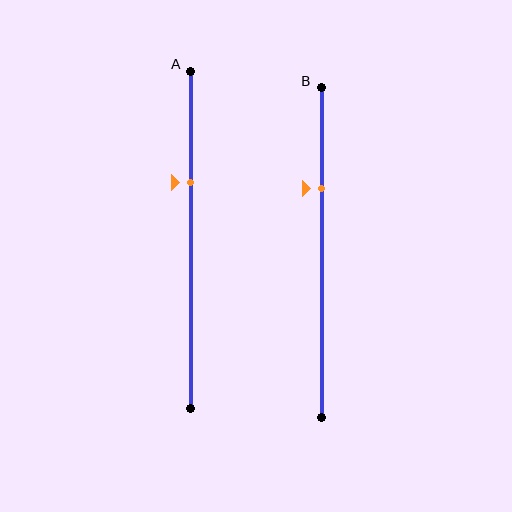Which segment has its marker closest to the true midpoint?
Segment A has its marker closest to the true midpoint.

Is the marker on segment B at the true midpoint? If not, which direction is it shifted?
No, the marker on segment B is shifted upward by about 20% of the segment length.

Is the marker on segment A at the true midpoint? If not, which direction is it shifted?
No, the marker on segment A is shifted upward by about 17% of the segment length.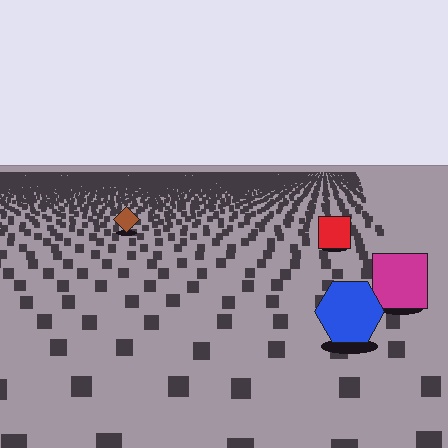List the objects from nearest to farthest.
From nearest to farthest: the blue hexagon, the magenta square, the red square, the brown diamond.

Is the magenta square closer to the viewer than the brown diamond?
Yes. The magenta square is closer — you can tell from the texture gradient: the ground texture is coarser near it.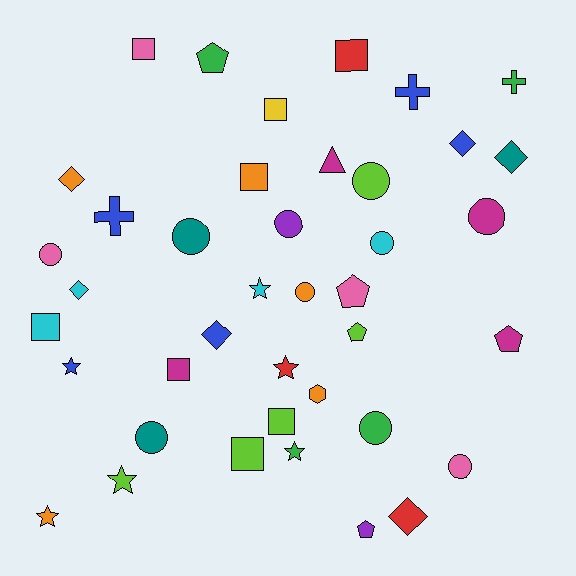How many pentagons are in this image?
There are 5 pentagons.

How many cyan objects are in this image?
There are 4 cyan objects.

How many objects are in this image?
There are 40 objects.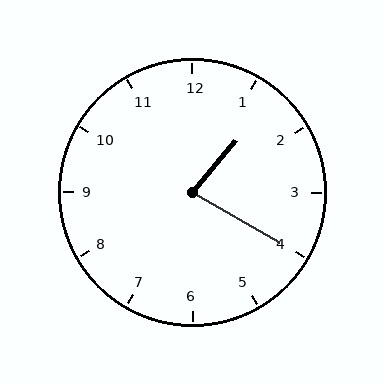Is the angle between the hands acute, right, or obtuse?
It is acute.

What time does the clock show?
1:20.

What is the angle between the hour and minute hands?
Approximately 80 degrees.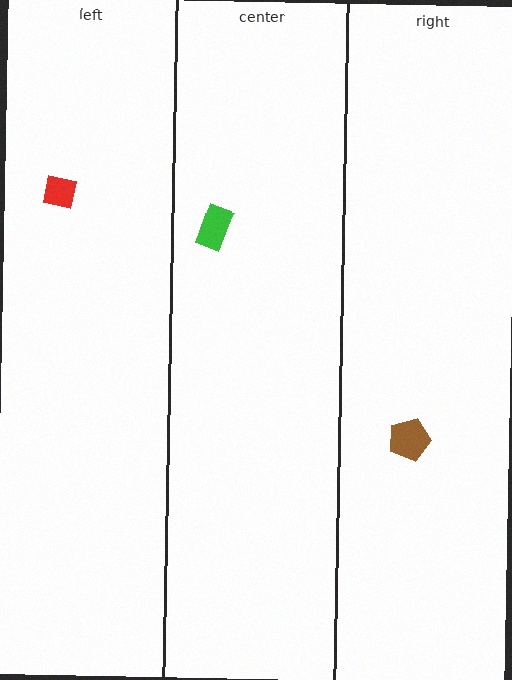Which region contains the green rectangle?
The center region.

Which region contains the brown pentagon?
The right region.